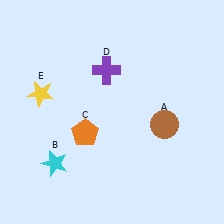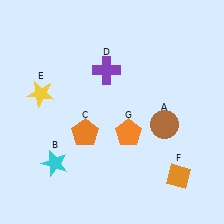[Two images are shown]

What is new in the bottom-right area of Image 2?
An orange diamond (F) was added in the bottom-right area of Image 2.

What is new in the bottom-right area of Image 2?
An orange pentagon (G) was added in the bottom-right area of Image 2.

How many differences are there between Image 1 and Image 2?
There are 2 differences between the two images.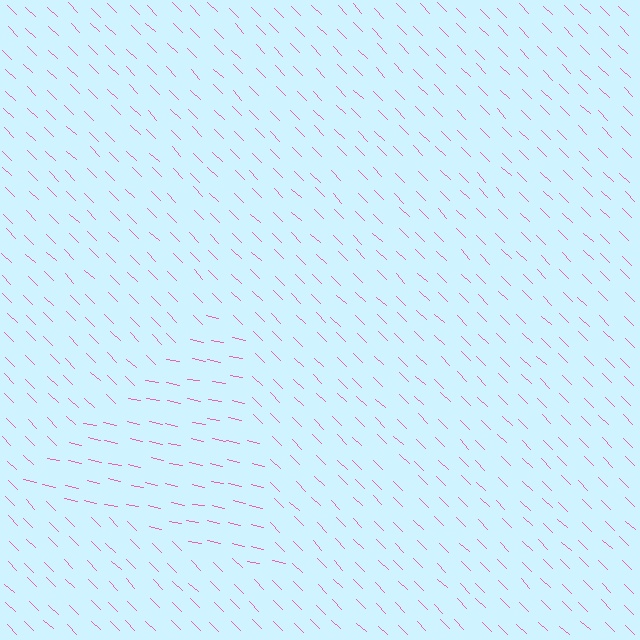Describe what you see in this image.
The image is filled with small pink line segments. A triangle region in the image has lines oriented differently from the surrounding lines, creating a visible texture boundary.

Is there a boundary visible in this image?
Yes, there is a texture boundary formed by a change in line orientation.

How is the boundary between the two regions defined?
The boundary is defined purely by a change in line orientation (approximately 33 degrees difference). All lines are the same color and thickness.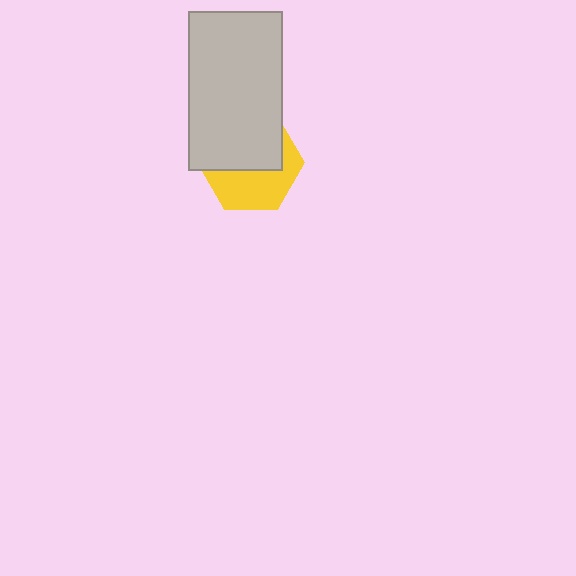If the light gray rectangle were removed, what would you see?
You would see the complete yellow hexagon.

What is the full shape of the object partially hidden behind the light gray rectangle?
The partially hidden object is a yellow hexagon.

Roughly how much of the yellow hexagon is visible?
About half of it is visible (roughly 45%).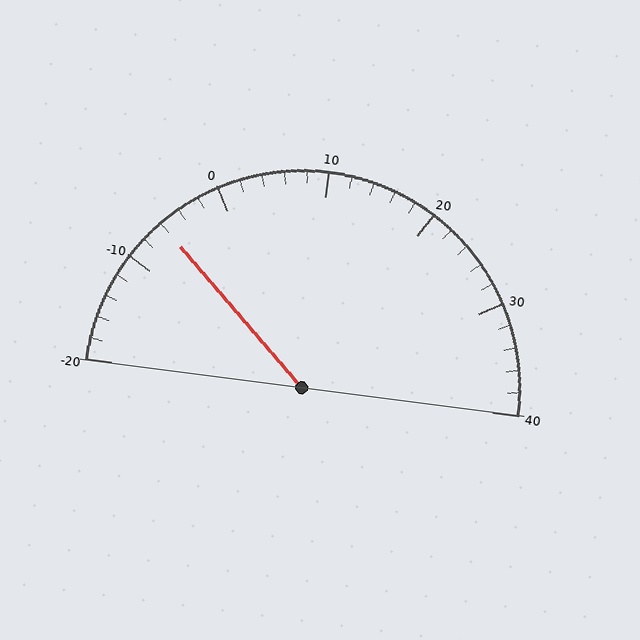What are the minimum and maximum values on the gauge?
The gauge ranges from -20 to 40.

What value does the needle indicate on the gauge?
The needle indicates approximately -6.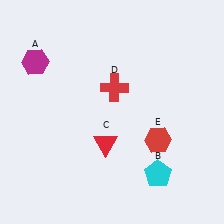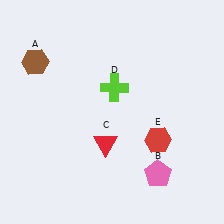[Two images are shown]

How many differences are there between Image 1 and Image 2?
There are 3 differences between the two images.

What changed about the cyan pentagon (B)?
In Image 1, B is cyan. In Image 2, it changed to pink.